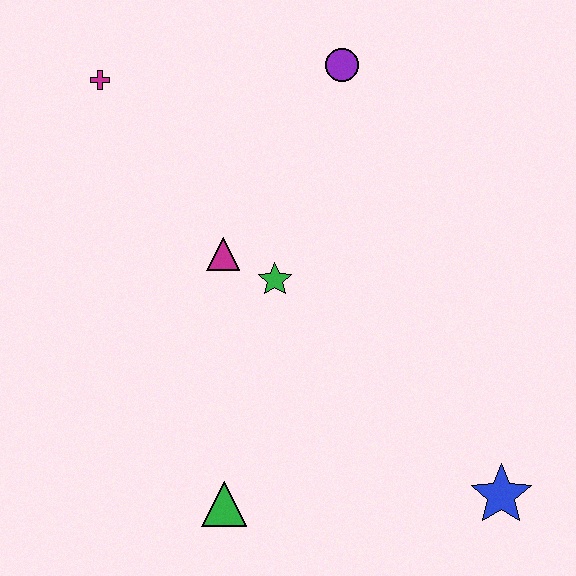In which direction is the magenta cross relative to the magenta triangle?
The magenta cross is above the magenta triangle.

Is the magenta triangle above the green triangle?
Yes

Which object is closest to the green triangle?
The green star is closest to the green triangle.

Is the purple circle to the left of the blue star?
Yes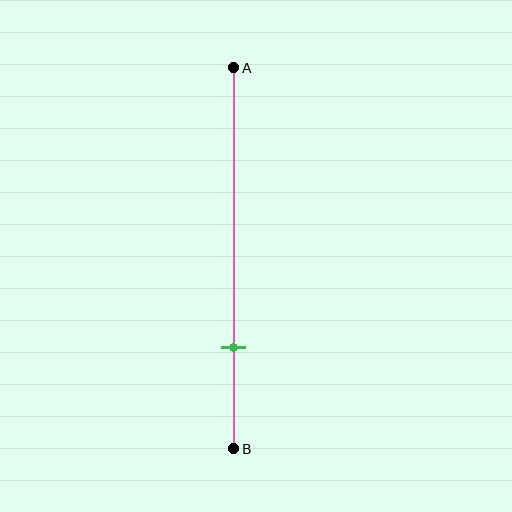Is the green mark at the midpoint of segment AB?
No, the mark is at about 75% from A, not at the 50% midpoint.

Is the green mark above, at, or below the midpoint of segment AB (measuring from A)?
The green mark is below the midpoint of segment AB.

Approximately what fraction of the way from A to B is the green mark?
The green mark is approximately 75% of the way from A to B.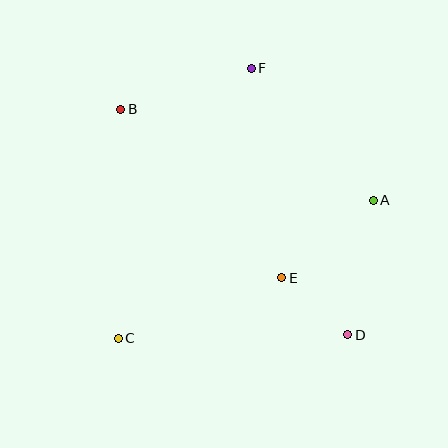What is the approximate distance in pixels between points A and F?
The distance between A and F is approximately 180 pixels.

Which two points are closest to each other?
Points D and E are closest to each other.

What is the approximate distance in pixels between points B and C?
The distance between B and C is approximately 229 pixels.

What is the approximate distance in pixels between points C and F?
The distance between C and F is approximately 301 pixels.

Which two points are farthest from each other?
Points B and D are farthest from each other.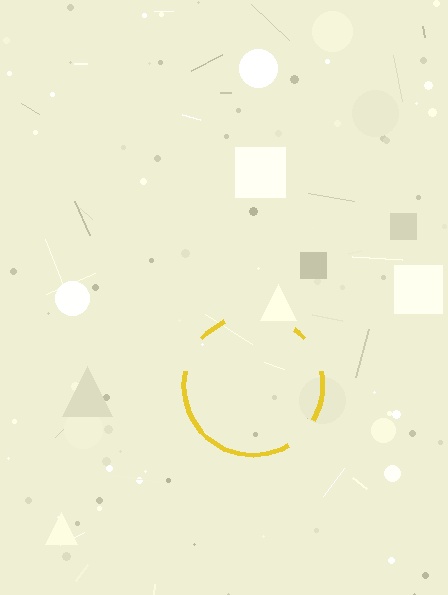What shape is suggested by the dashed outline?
The dashed outline suggests a circle.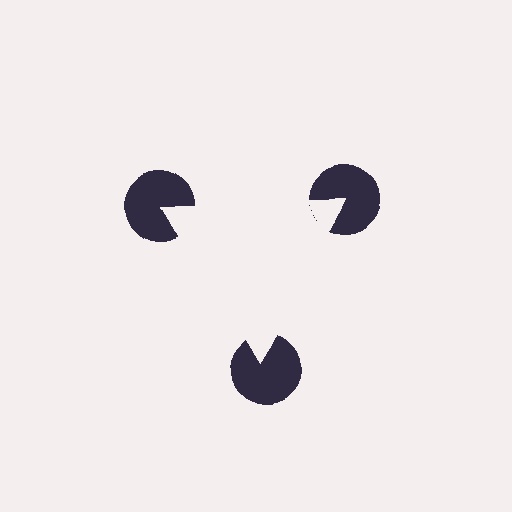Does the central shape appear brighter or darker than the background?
It typically appears slightly brighter than the background, even though no actual brightness change is drawn.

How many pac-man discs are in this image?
There are 3 — one at each vertex of the illusory triangle.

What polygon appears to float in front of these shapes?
An illusory triangle — its edges are inferred from the aligned wedge cuts in the pac-man discs, not physically drawn.